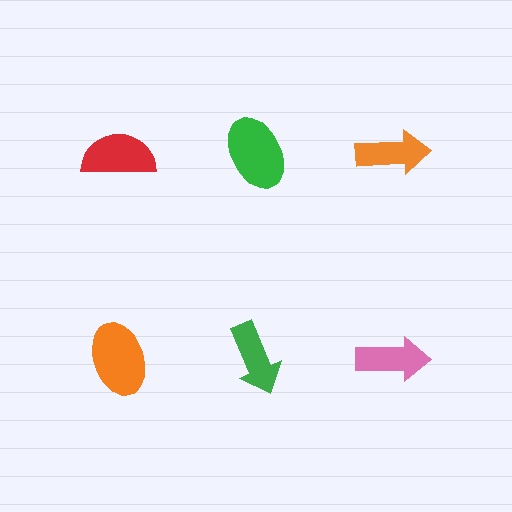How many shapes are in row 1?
3 shapes.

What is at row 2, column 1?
An orange ellipse.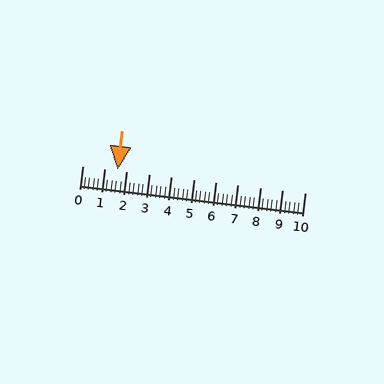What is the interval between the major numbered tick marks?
The major tick marks are spaced 1 units apart.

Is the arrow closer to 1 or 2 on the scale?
The arrow is closer to 2.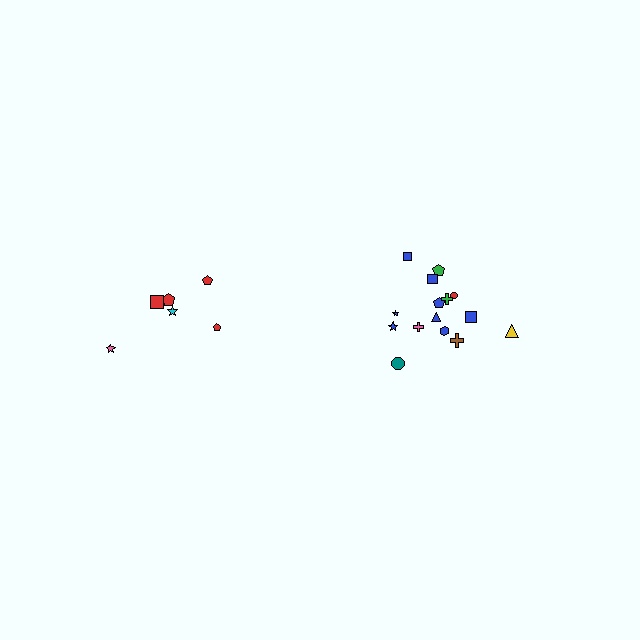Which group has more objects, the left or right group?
The right group.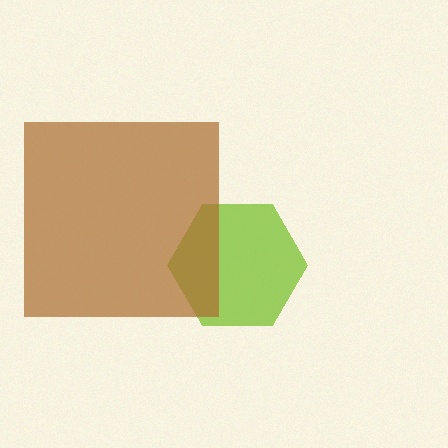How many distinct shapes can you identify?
There are 2 distinct shapes: a lime hexagon, a brown square.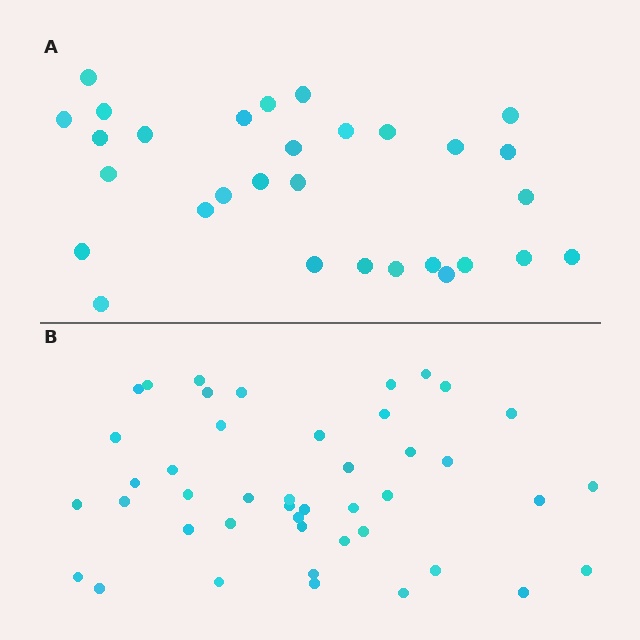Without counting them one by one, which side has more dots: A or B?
Region B (the bottom region) has more dots.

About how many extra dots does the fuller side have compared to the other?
Region B has approximately 15 more dots than region A.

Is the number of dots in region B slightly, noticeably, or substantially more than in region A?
Region B has substantially more. The ratio is roughly 1.5 to 1.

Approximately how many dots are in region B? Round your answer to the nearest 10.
About 40 dots. (The exact count is 44, which rounds to 40.)